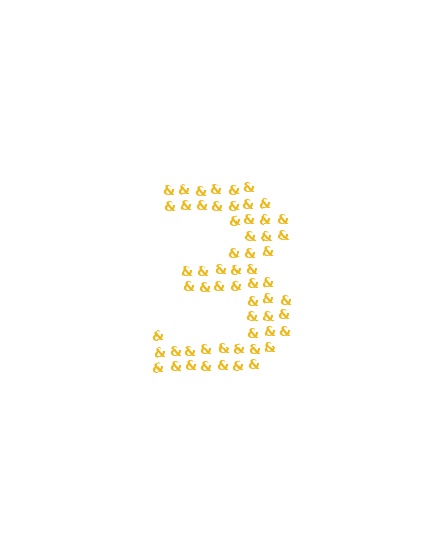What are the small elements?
The small elements are ampersands.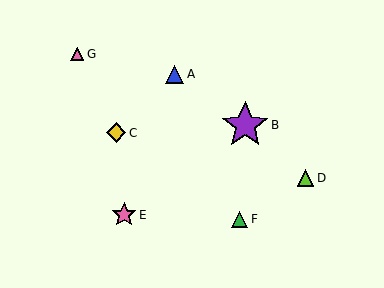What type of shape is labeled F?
Shape F is a green triangle.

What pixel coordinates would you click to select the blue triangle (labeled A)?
Click at (175, 74) to select the blue triangle A.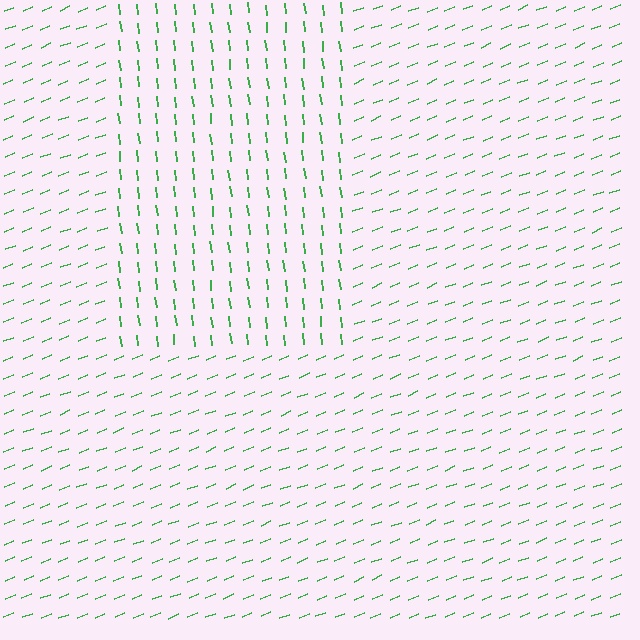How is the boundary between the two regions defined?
The boundary is defined purely by a change in line orientation (approximately 75 degrees difference). All lines are the same color and thickness.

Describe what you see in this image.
The image is filled with small green line segments. A rectangle region in the image has lines oriented differently from the surrounding lines, creating a visible texture boundary.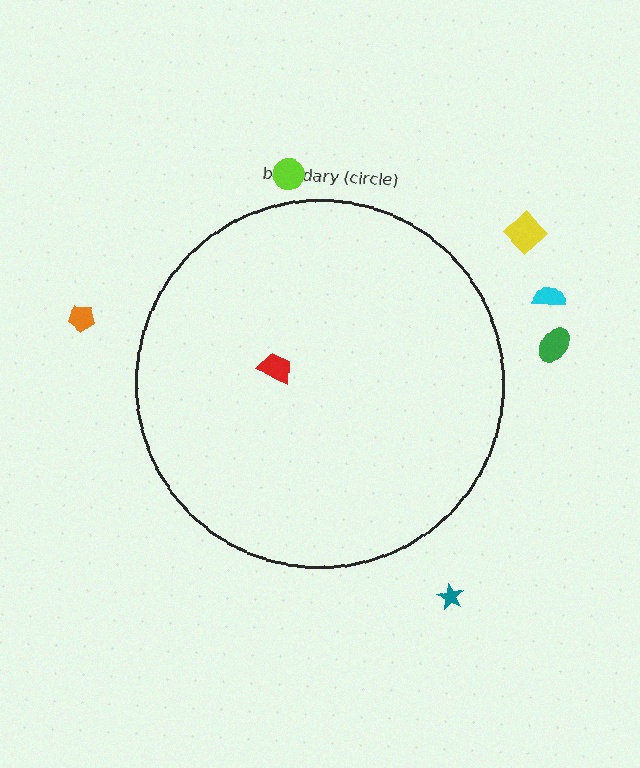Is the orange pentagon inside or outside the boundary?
Outside.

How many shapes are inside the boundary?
1 inside, 6 outside.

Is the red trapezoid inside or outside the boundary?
Inside.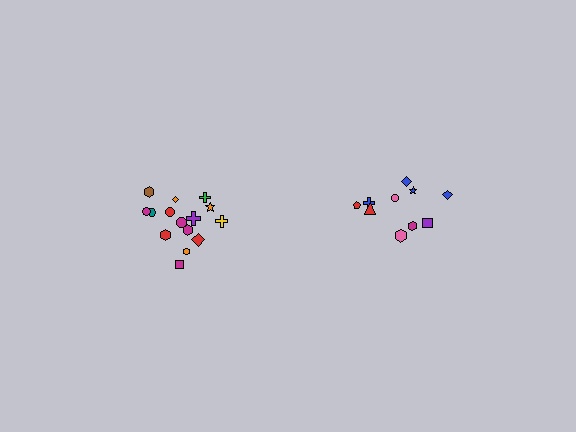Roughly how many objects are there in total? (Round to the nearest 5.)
Roughly 25 objects in total.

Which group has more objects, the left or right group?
The left group.